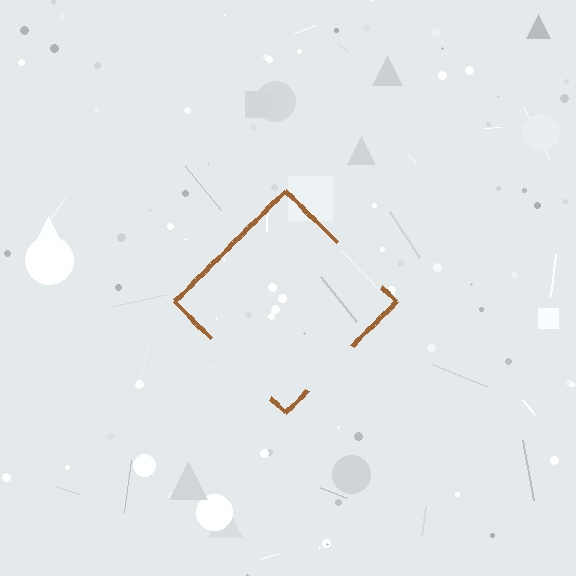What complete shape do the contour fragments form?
The contour fragments form a diamond.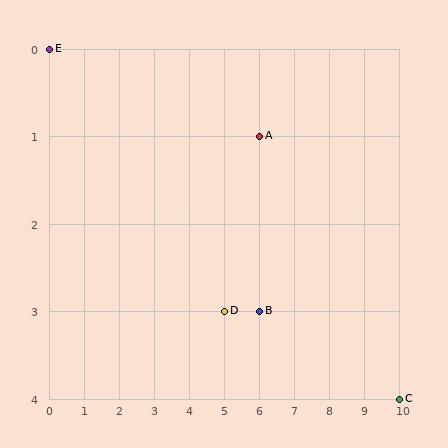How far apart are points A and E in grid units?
Points A and E are 6 columns and 1 row apart (about 6.1 grid units diagonally).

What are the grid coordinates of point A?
Point A is at grid coordinates (6, 1).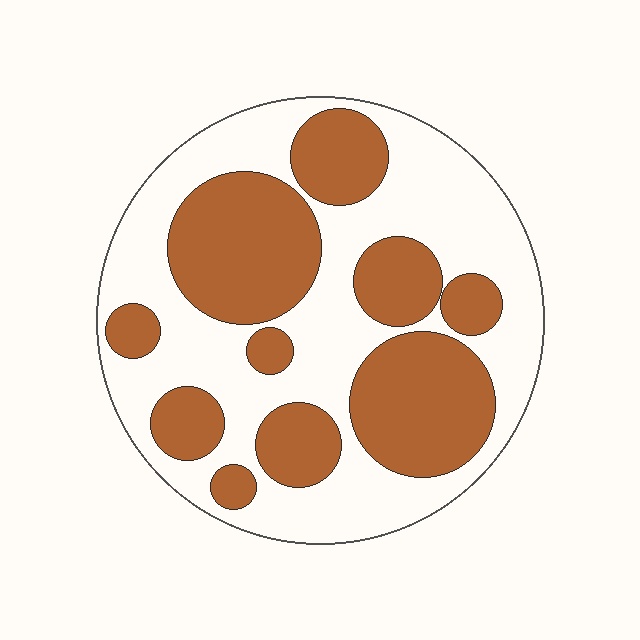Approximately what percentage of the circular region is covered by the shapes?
Approximately 45%.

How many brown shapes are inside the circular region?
10.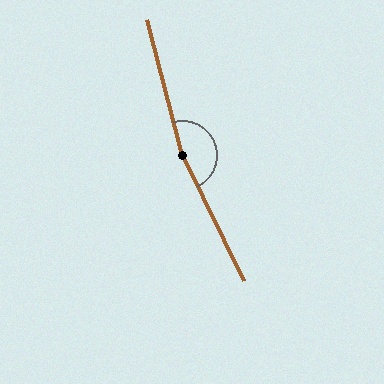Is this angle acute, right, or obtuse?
It is obtuse.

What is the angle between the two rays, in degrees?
Approximately 169 degrees.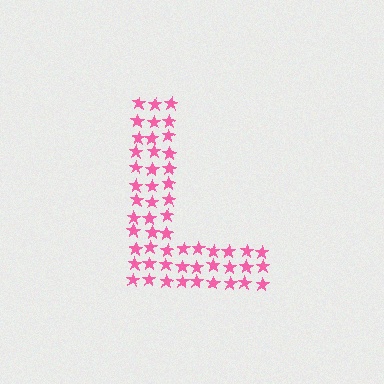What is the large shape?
The large shape is the letter L.